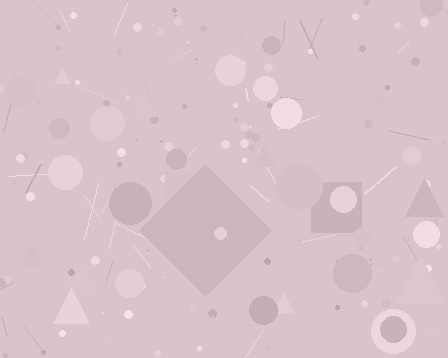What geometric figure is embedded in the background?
A diamond is embedded in the background.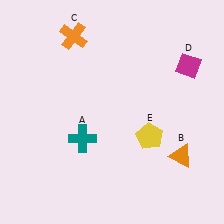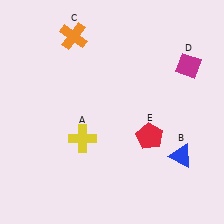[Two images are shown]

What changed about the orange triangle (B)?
In Image 1, B is orange. In Image 2, it changed to blue.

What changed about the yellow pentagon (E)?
In Image 1, E is yellow. In Image 2, it changed to red.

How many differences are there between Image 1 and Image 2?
There are 3 differences between the two images.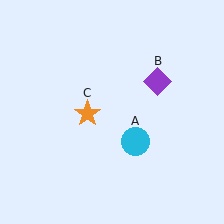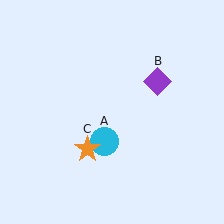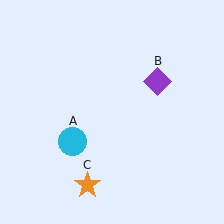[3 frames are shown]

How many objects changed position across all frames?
2 objects changed position: cyan circle (object A), orange star (object C).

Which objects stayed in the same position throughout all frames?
Purple diamond (object B) remained stationary.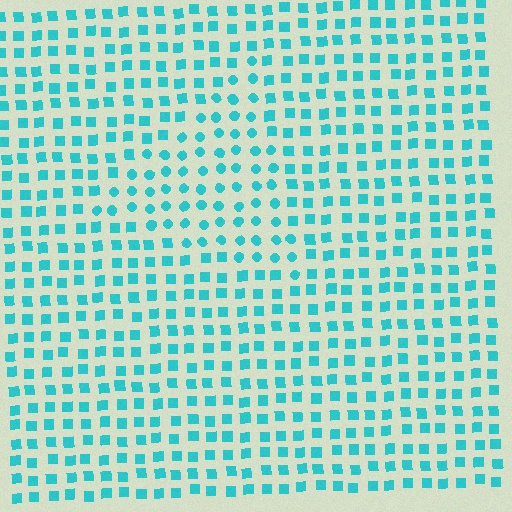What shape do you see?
I see a triangle.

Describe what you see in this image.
The image is filled with small cyan elements arranged in a uniform grid. A triangle-shaped region contains circles, while the surrounding area contains squares. The boundary is defined purely by the change in element shape.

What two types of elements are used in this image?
The image uses circles inside the triangle region and squares outside it.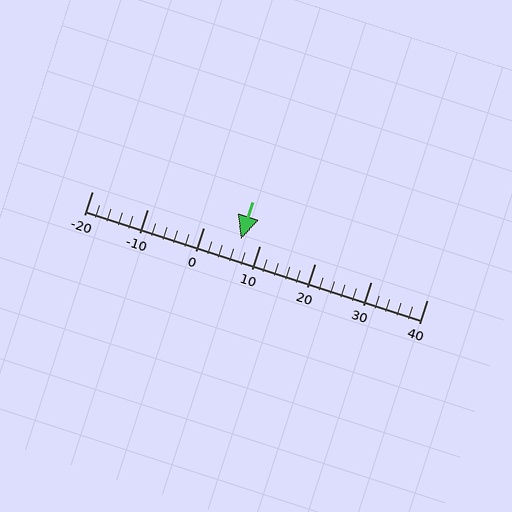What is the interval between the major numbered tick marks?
The major tick marks are spaced 10 units apart.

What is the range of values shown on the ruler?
The ruler shows values from -20 to 40.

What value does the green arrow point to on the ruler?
The green arrow points to approximately 7.